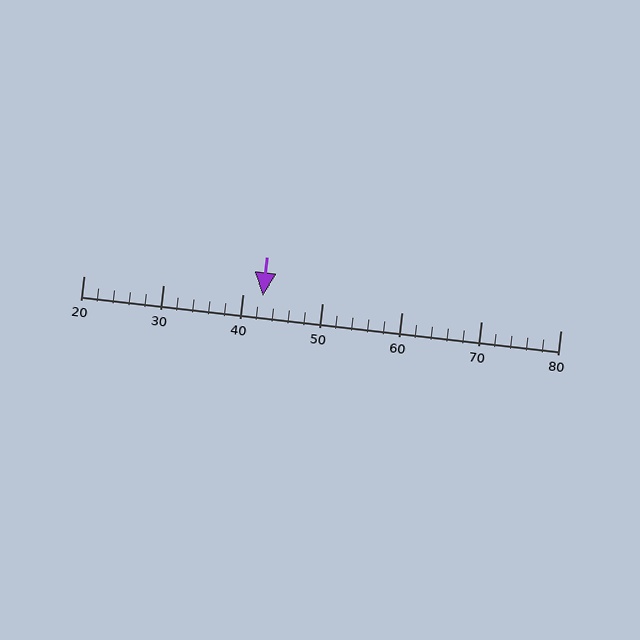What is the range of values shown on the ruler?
The ruler shows values from 20 to 80.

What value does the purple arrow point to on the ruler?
The purple arrow points to approximately 43.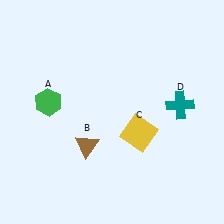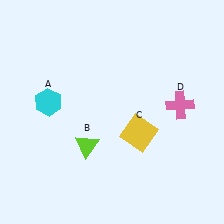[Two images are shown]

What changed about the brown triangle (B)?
In Image 1, B is brown. In Image 2, it changed to lime.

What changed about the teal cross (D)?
In Image 1, D is teal. In Image 2, it changed to pink.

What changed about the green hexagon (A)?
In Image 1, A is green. In Image 2, it changed to cyan.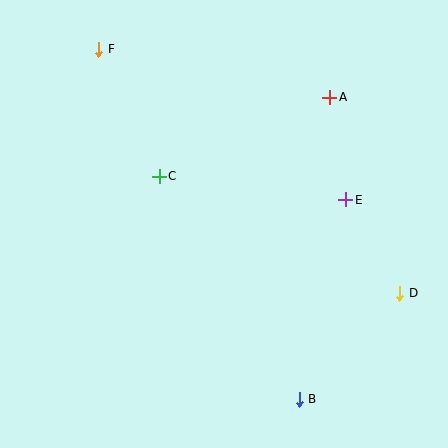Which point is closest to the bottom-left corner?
Point B is closest to the bottom-left corner.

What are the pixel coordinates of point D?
Point D is at (399, 293).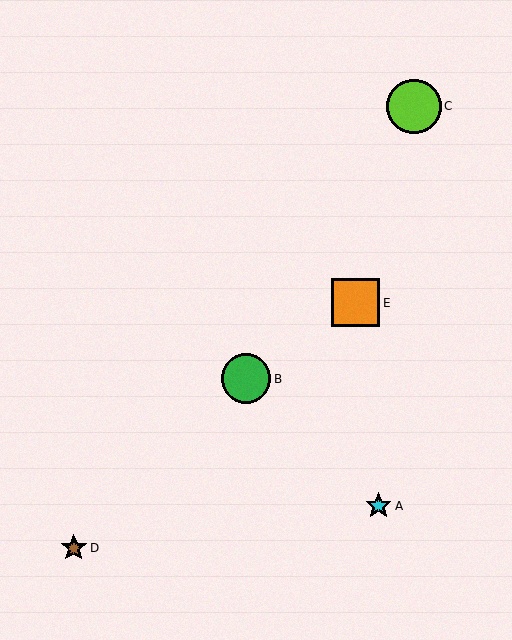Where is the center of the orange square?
The center of the orange square is at (356, 303).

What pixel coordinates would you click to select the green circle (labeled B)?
Click at (246, 379) to select the green circle B.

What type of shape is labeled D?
Shape D is a brown star.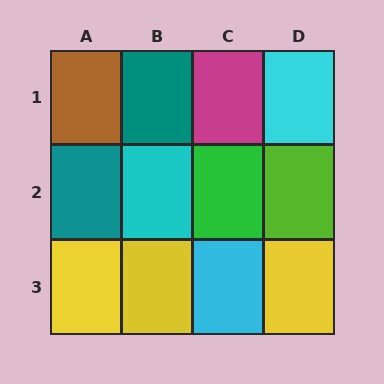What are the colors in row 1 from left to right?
Brown, teal, magenta, cyan.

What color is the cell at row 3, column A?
Yellow.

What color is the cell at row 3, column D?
Yellow.